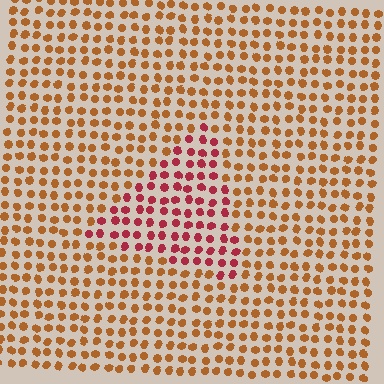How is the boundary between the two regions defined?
The boundary is defined purely by a slight shift in hue (about 40 degrees). Spacing, size, and orientation are identical on both sides.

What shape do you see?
I see a triangle.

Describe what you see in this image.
The image is filled with small brown elements in a uniform arrangement. A triangle-shaped region is visible where the elements are tinted to a slightly different hue, forming a subtle color boundary.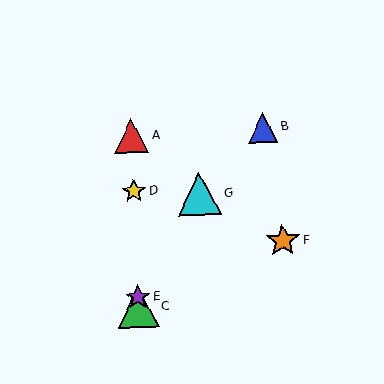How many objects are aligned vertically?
4 objects (A, C, D, E) are aligned vertically.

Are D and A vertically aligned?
Yes, both are at x≈134.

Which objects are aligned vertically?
Objects A, C, D, E are aligned vertically.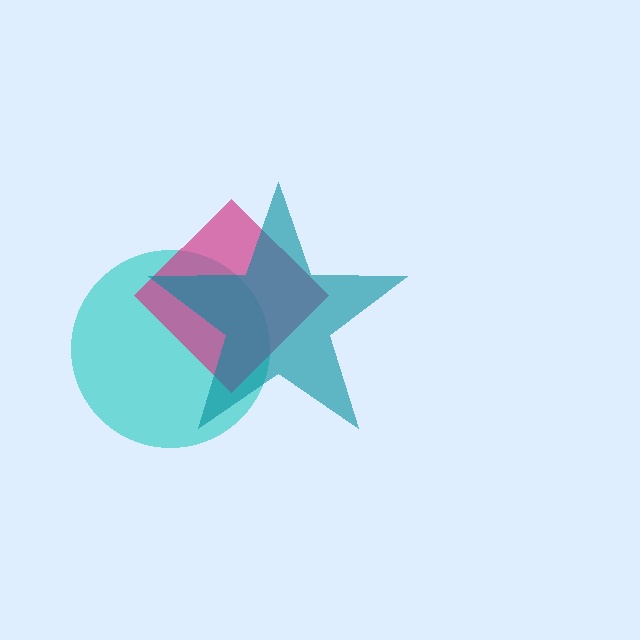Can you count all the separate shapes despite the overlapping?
Yes, there are 3 separate shapes.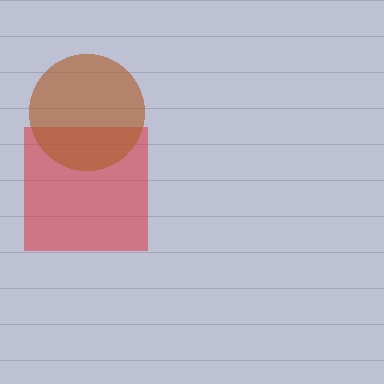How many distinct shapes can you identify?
There are 2 distinct shapes: a red square, a brown circle.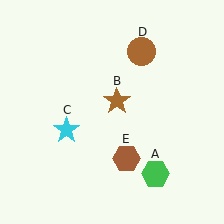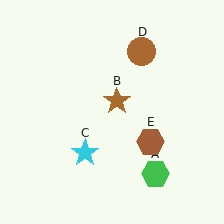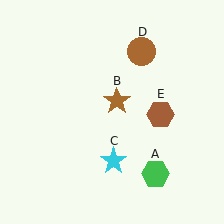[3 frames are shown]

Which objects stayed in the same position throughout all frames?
Green hexagon (object A) and brown star (object B) and brown circle (object D) remained stationary.